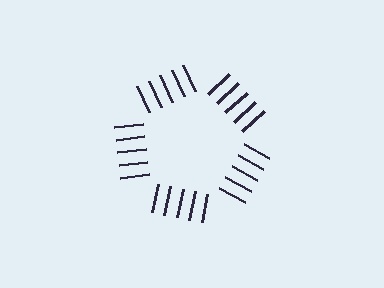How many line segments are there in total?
25 — 5 along each of the 5 edges.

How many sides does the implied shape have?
5 sides — the line-ends trace a pentagon.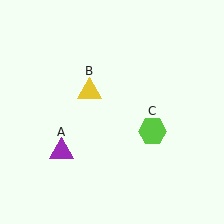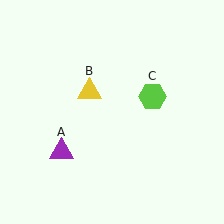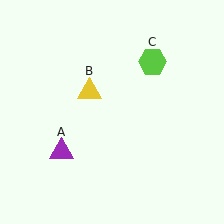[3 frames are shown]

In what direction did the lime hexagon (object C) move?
The lime hexagon (object C) moved up.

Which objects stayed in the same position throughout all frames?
Purple triangle (object A) and yellow triangle (object B) remained stationary.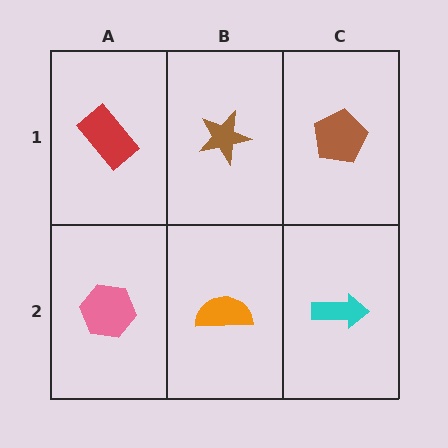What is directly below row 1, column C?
A cyan arrow.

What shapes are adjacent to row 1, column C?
A cyan arrow (row 2, column C), a brown star (row 1, column B).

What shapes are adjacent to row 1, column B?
An orange semicircle (row 2, column B), a red rectangle (row 1, column A), a brown pentagon (row 1, column C).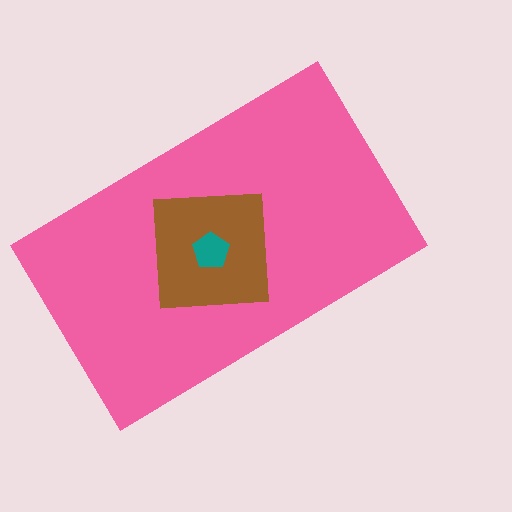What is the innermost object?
The teal pentagon.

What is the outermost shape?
The pink rectangle.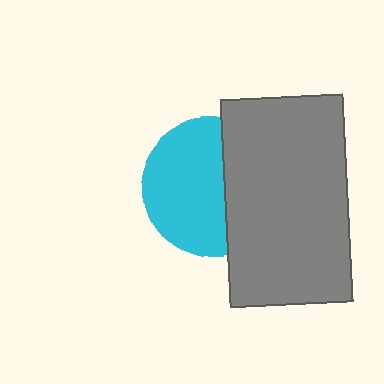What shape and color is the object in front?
The object in front is a gray rectangle.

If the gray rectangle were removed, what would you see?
You would see the complete cyan circle.